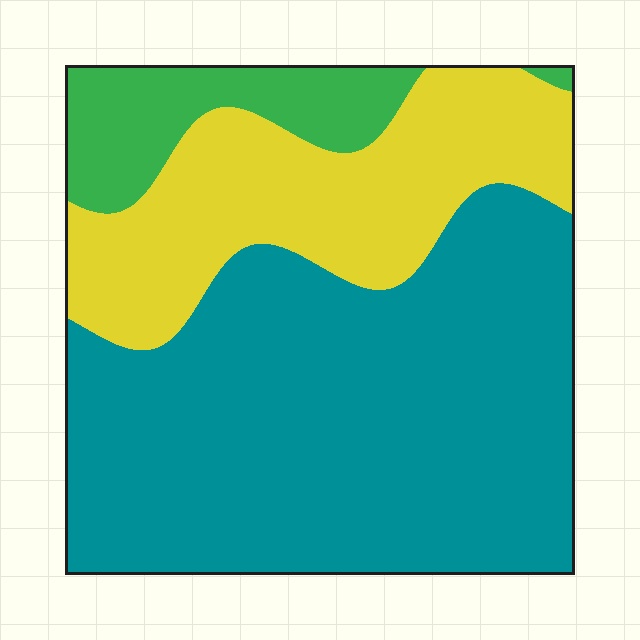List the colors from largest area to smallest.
From largest to smallest: teal, yellow, green.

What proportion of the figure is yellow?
Yellow takes up between a sixth and a third of the figure.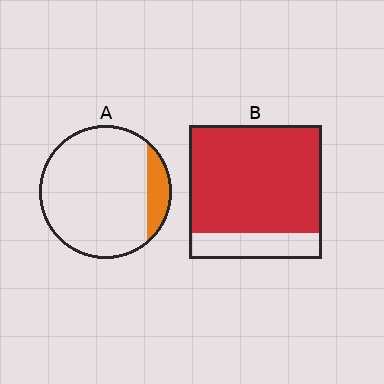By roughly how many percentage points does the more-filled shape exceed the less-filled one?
By roughly 70 percentage points (B over A).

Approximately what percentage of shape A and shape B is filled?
A is approximately 15% and B is approximately 80%.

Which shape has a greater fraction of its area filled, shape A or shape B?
Shape B.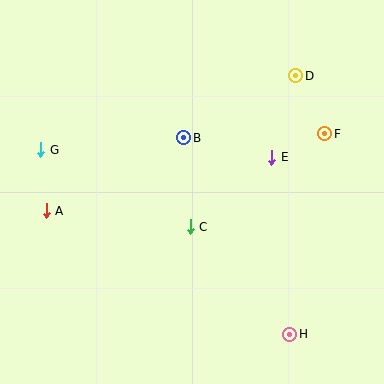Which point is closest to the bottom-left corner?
Point A is closest to the bottom-left corner.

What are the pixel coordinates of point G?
Point G is at (41, 150).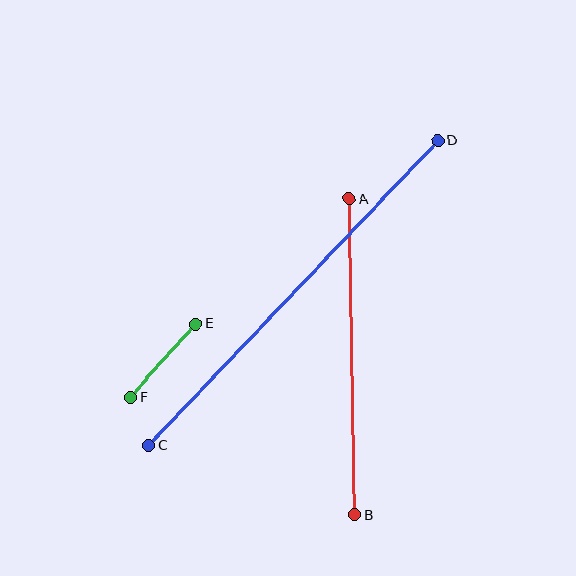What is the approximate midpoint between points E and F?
The midpoint is at approximately (163, 361) pixels.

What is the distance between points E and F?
The distance is approximately 98 pixels.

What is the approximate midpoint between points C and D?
The midpoint is at approximately (293, 293) pixels.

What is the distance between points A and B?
The distance is approximately 316 pixels.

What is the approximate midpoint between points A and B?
The midpoint is at approximately (352, 357) pixels.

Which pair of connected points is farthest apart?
Points C and D are farthest apart.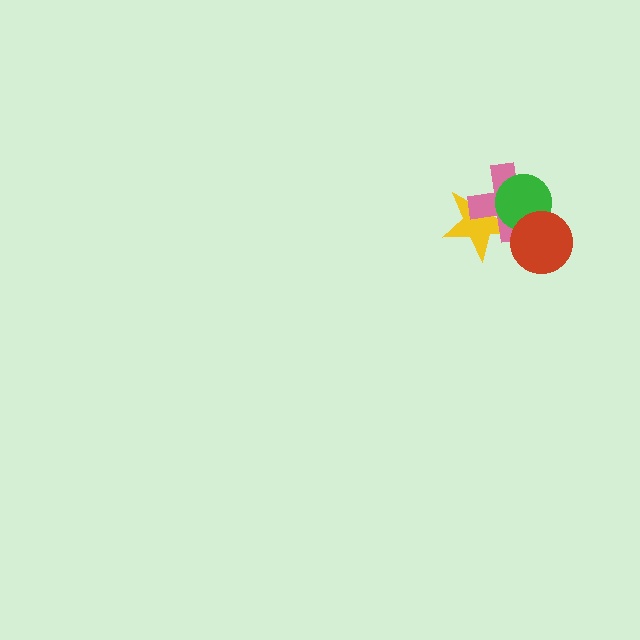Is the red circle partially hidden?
No, no other shape covers it.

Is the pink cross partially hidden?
Yes, it is partially covered by another shape.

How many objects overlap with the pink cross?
3 objects overlap with the pink cross.